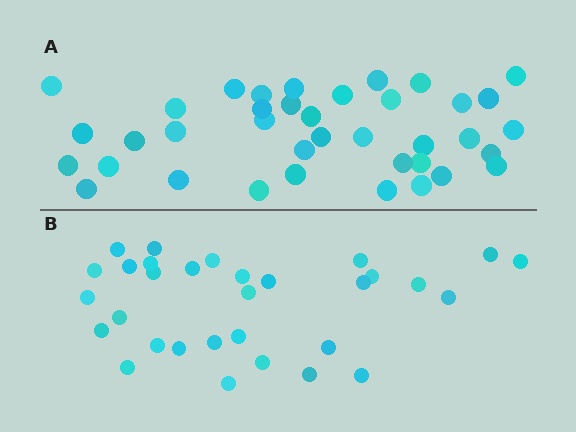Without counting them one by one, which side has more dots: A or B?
Region A (the top region) has more dots.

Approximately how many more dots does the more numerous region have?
Region A has roughly 8 or so more dots than region B.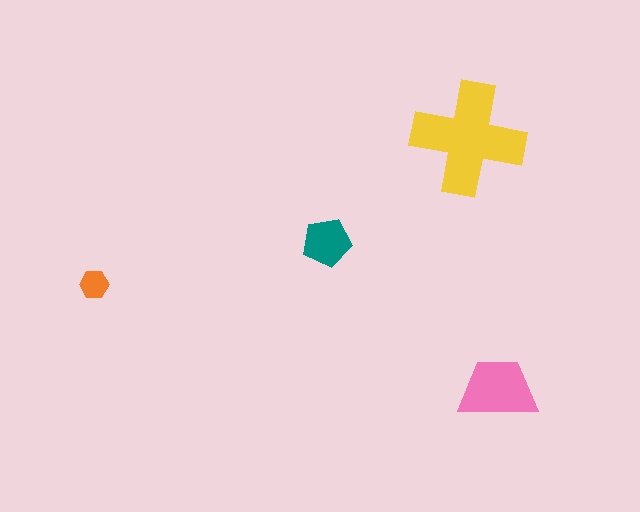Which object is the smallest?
The orange hexagon.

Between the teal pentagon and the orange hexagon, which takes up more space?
The teal pentagon.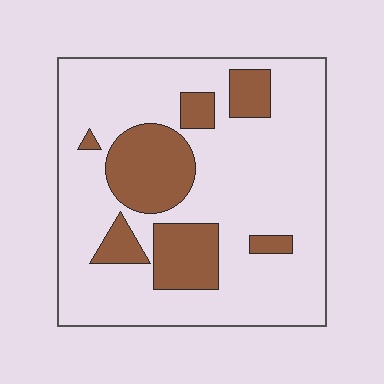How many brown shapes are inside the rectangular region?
7.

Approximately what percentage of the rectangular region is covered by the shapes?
Approximately 25%.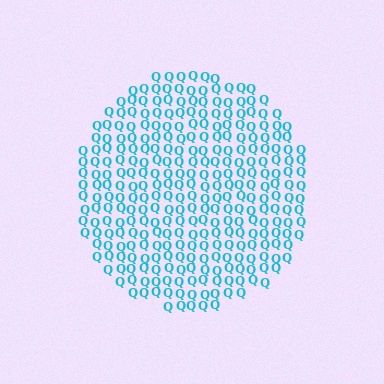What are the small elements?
The small elements are letter Q's.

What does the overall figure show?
The overall figure shows a circle.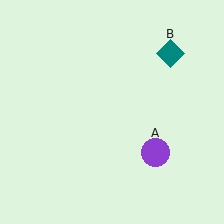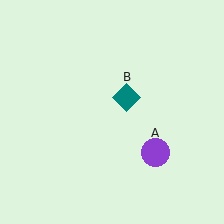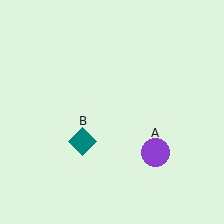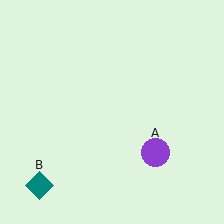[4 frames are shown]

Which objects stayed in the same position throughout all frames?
Purple circle (object A) remained stationary.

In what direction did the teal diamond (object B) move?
The teal diamond (object B) moved down and to the left.